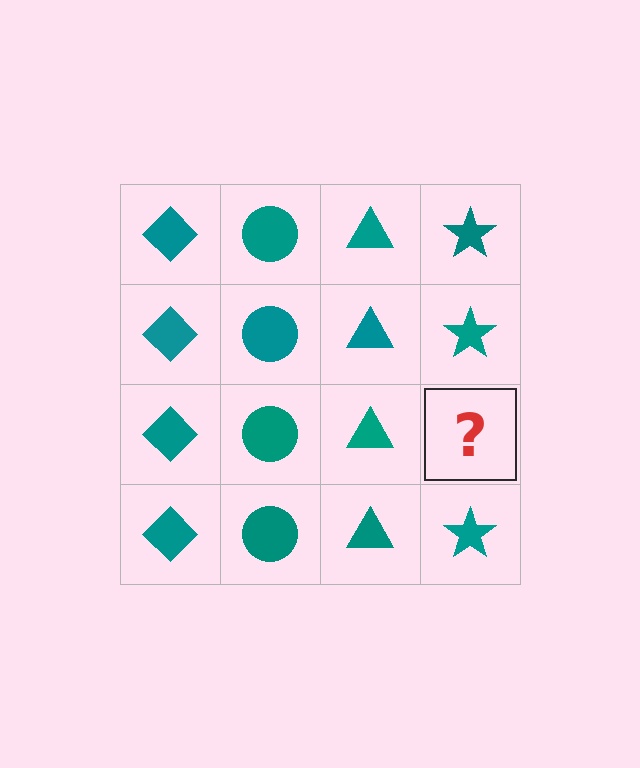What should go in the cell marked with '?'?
The missing cell should contain a teal star.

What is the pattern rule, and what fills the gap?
The rule is that each column has a consistent shape. The gap should be filled with a teal star.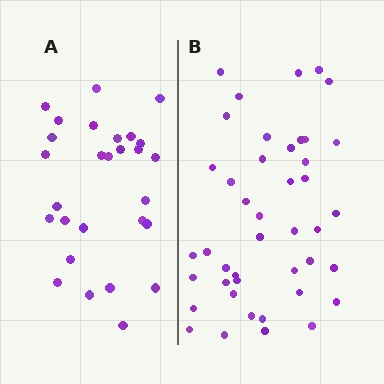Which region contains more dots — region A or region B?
Region B (the right region) has more dots.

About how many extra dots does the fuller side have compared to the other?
Region B has approximately 15 more dots than region A.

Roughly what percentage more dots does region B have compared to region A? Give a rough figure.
About 55% more.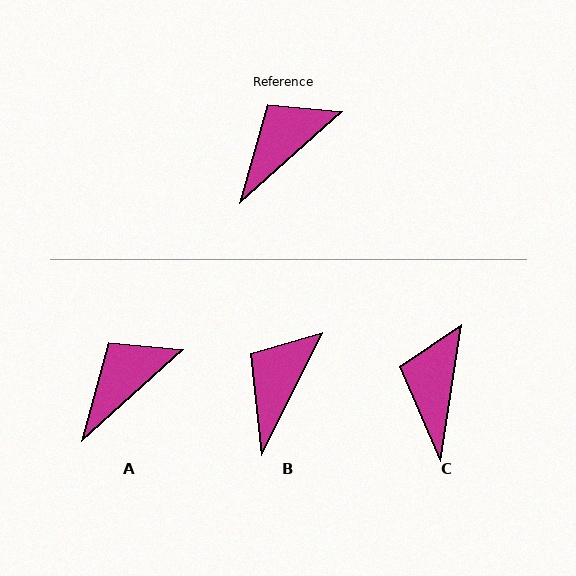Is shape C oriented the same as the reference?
No, it is off by about 39 degrees.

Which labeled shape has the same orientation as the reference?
A.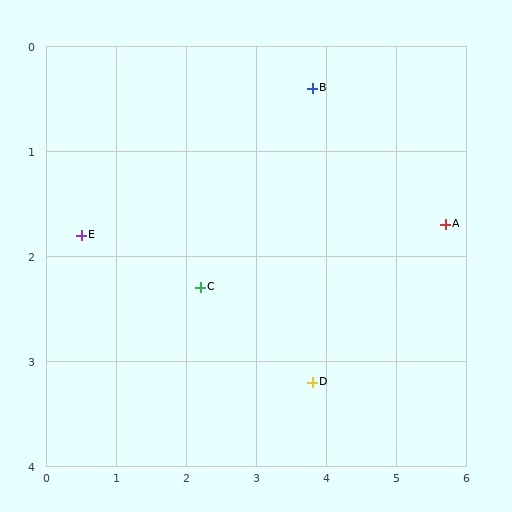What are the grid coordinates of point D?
Point D is at approximately (3.8, 3.2).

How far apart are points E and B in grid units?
Points E and B are about 3.6 grid units apart.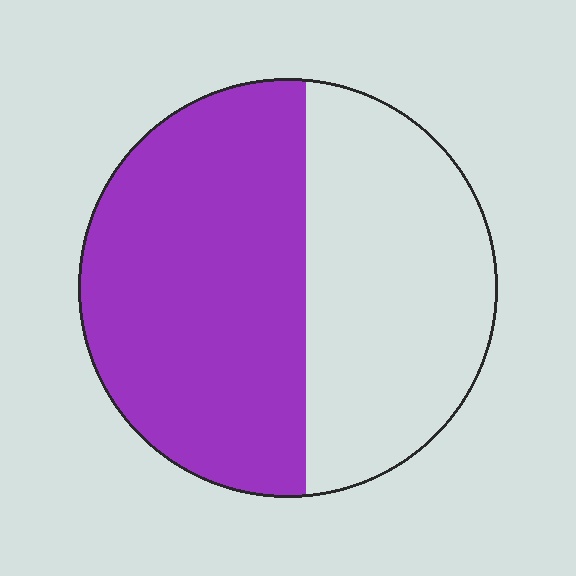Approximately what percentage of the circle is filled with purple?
Approximately 55%.